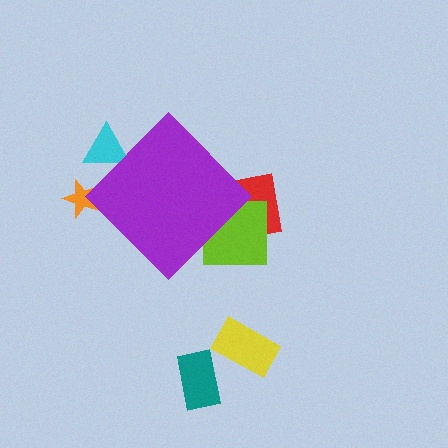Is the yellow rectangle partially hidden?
No, the yellow rectangle is fully visible.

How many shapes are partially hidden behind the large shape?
4 shapes are partially hidden.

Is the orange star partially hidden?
Yes, the orange star is partially hidden behind the purple diamond.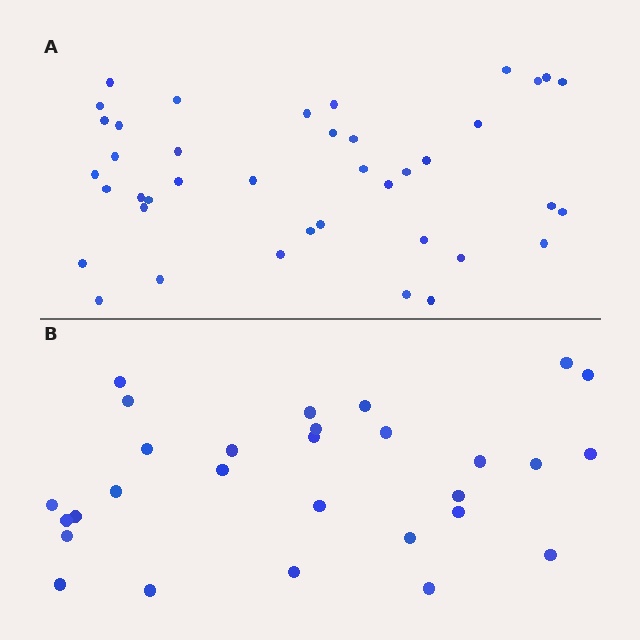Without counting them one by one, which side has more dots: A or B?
Region A (the top region) has more dots.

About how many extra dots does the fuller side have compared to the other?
Region A has roughly 12 or so more dots than region B.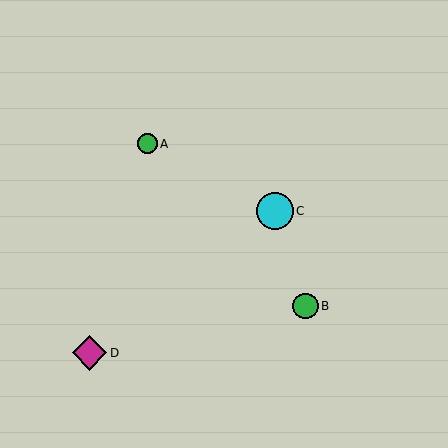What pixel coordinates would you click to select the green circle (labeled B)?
Click at (306, 306) to select the green circle B.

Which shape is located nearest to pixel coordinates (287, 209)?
The cyan circle (labeled C) at (275, 211) is nearest to that location.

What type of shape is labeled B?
Shape B is a green circle.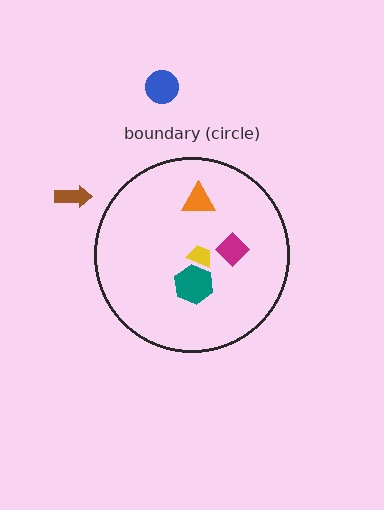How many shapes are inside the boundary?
4 inside, 2 outside.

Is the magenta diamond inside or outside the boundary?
Inside.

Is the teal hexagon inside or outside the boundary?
Inside.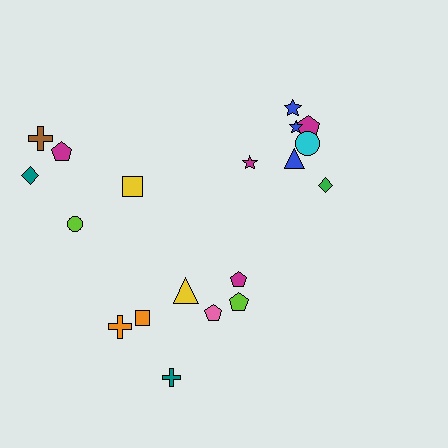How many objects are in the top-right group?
There are 7 objects.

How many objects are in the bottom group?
There are 7 objects.